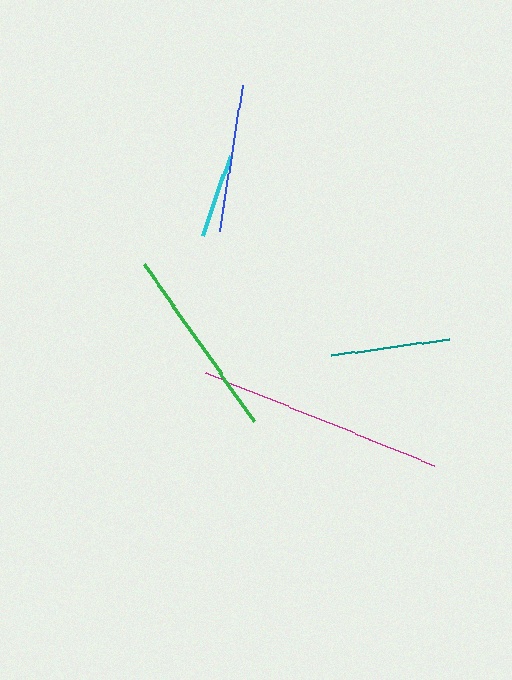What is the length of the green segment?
The green segment is approximately 191 pixels long.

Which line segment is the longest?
The magenta line is the longest at approximately 246 pixels.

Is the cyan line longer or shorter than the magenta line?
The magenta line is longer than the cyan line.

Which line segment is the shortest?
The cyan line is the shortest at approximately 85 pixels.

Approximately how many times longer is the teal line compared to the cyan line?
The teal line is approximately 1.4 times the length of the cyan line.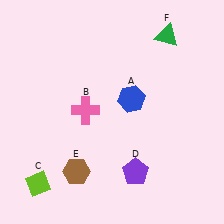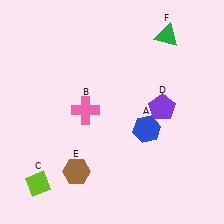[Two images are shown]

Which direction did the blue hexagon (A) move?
The blue hexagon (A) moved down.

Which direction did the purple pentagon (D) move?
The purple pentagon (D) moved up.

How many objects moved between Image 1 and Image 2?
2 objects moved between the two images.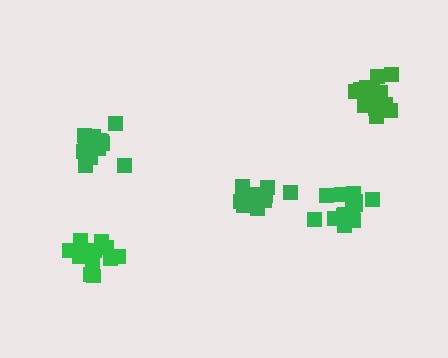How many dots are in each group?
Group 1: 16 dots, Group 2: 11 dots, Group 3: 15 dots, Group 4: 15 dots, Group 5: 16 dots (73 total).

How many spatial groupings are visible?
There are 5 spatial groupings.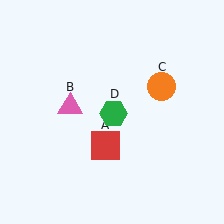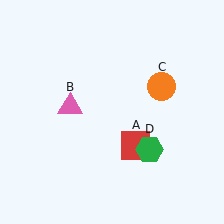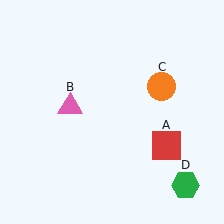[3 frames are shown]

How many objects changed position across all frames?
2 objects changed position: red square (object A), green hexagon (object D).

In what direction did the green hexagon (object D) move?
The green hexagon (object D) moved down and to the right.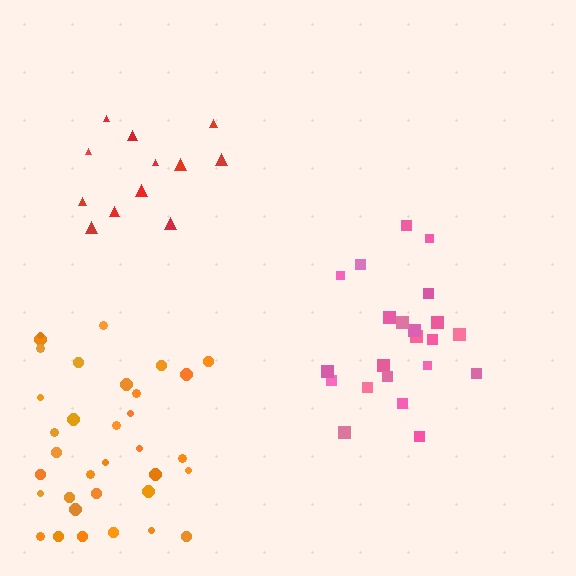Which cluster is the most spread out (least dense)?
Red.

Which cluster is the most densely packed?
Pink.